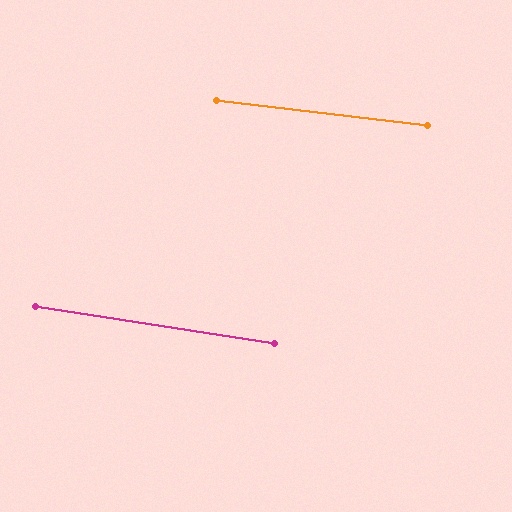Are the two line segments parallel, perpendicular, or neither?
Parallel — their directions differ by only 1.9°.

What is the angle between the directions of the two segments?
Approximately 2 degrees.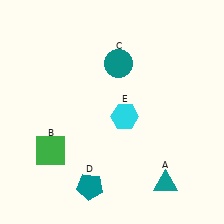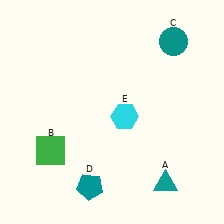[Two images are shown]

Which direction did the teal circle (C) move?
The teal circle (C) moved right.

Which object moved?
The teal circle (C) moved right.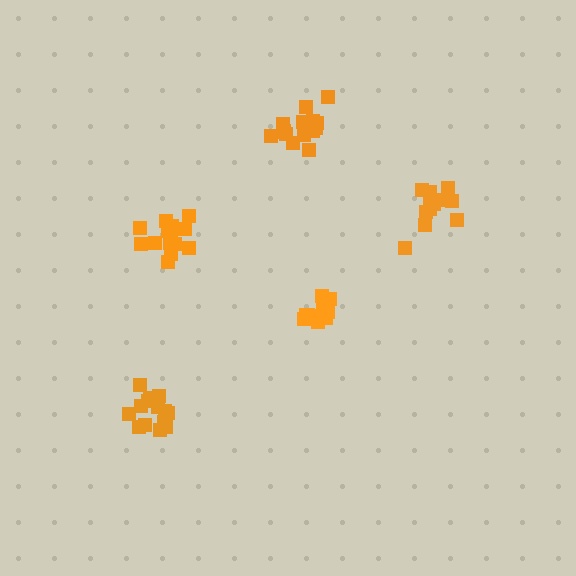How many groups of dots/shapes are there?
There are 5 groups.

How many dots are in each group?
Group 1: 15 dots, Group 2: 14 dots, Group 3: 15 dots, Group 4: 12 dots, Group 5: 10 dots (66 total).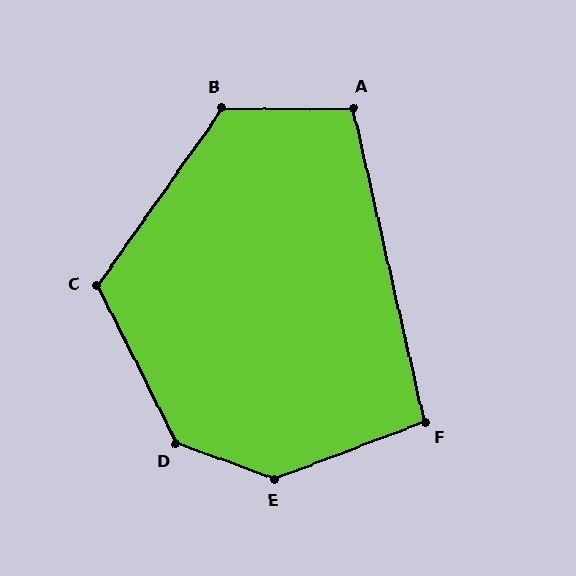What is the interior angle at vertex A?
Approximately 103 degrees (obtuse).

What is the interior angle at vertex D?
Approximately 137 degrees (obtuse).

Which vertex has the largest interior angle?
E, at approximately 139 degrees.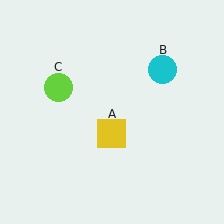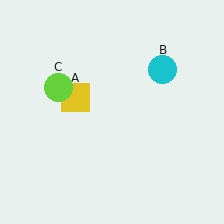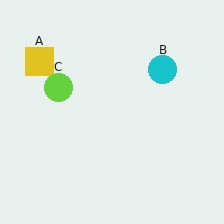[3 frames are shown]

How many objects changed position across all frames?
1 object changed position: yellow square (object A).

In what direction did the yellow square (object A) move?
The yellow square (object A) moved up and to the left.